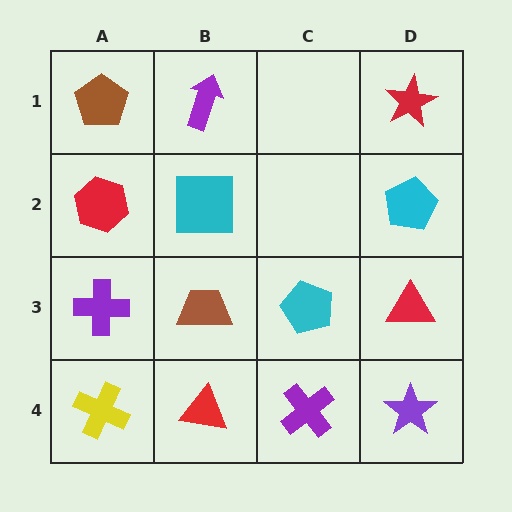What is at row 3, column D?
A red triangle.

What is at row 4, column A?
A yellow cross.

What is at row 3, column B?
A brown trapezoid.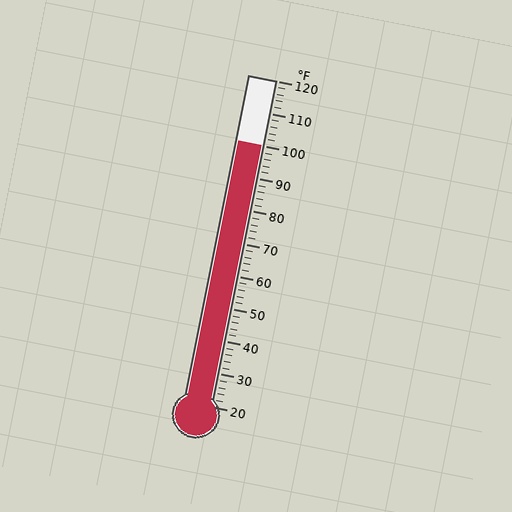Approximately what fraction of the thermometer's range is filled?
The thermometer is filled to approximately 80% of its range.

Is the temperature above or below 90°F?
The temperature is above 90°F.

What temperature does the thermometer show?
The thermometer shows approximately 100°F.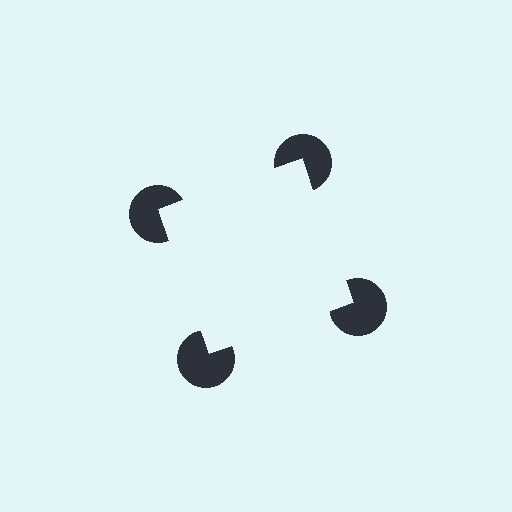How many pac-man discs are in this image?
There are 4 — one at each vertex of the illusory square.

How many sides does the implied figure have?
4 sides.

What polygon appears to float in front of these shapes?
An illusory square — its edges are inferred from the aligned wedge cuts in the pac-man discs, not physically drawn.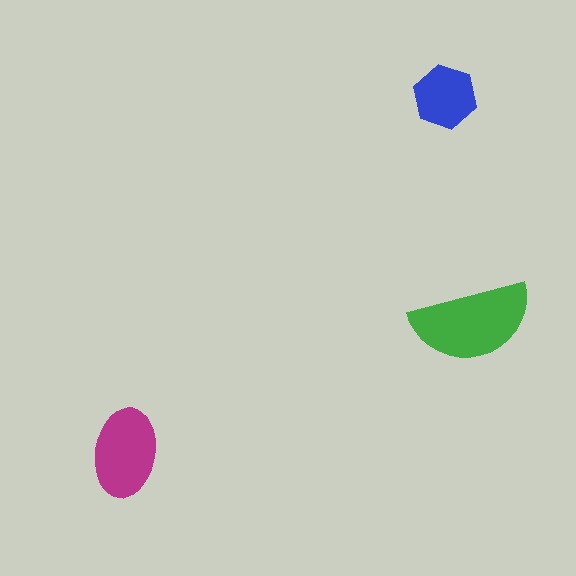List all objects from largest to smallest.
The green semicircle, the magenta ellipse, the blue hexagon.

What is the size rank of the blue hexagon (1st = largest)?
3rd.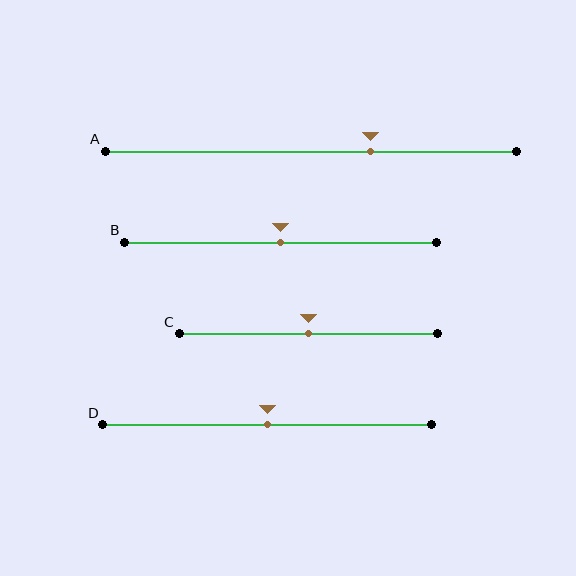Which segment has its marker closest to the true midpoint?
Segment B has its marker closest to the true midpoint.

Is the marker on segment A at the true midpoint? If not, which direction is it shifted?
No, the marker on segment A is shifted to the right by about 15% of the segment length.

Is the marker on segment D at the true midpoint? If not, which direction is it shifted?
Yes, the marker on segment D is at the true midpoint.